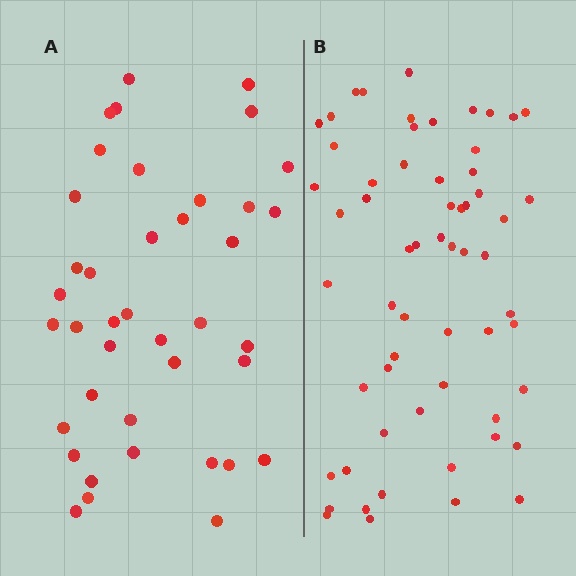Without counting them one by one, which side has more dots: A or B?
Region B (the right region) has more dots.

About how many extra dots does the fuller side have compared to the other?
Region B has approximately 20 more dots than region A.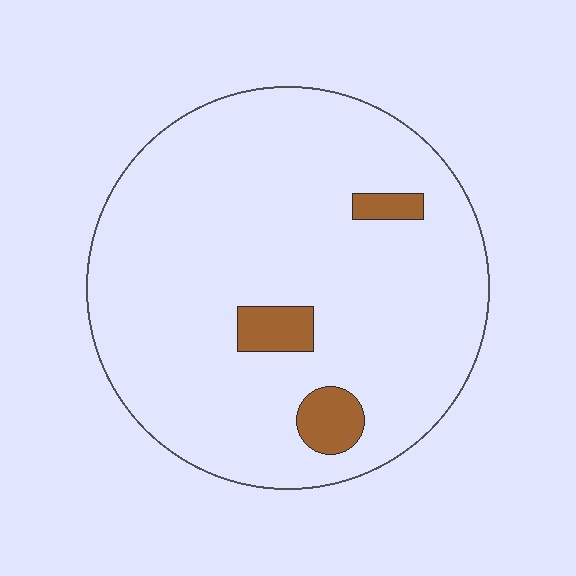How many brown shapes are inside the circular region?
3.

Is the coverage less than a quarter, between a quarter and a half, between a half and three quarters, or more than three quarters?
Less than a quarter.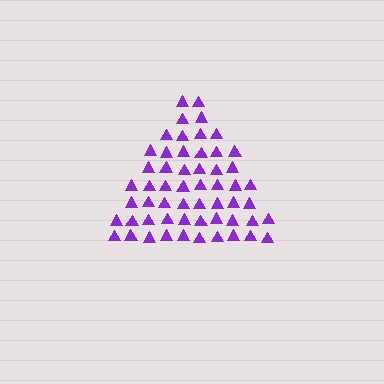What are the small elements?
The small elements are triangles.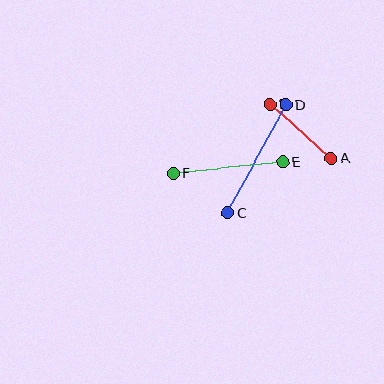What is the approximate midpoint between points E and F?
The midpoint is at approximately (228, 168) pixels.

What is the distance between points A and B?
The distance is approximately 82 pixels.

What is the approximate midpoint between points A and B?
The midpoint is at approximately (300, 131) pixels.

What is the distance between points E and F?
The distance is approximately 110 pixels.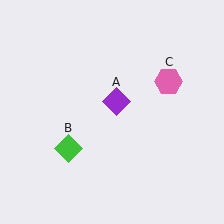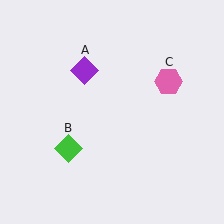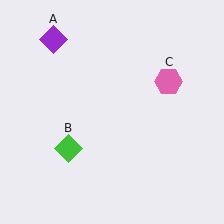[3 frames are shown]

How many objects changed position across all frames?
1 object changed position: purple diamond (object A).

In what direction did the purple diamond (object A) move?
The purple diamond (object A) moved up and to the left.